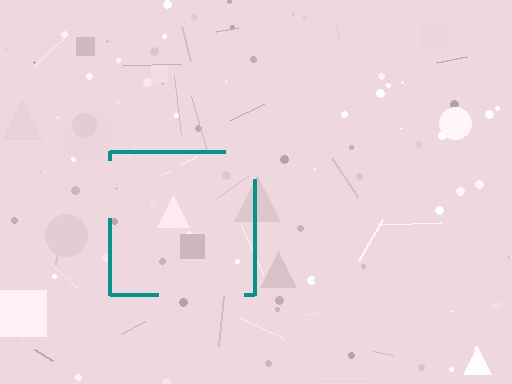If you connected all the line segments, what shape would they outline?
They would outline a square.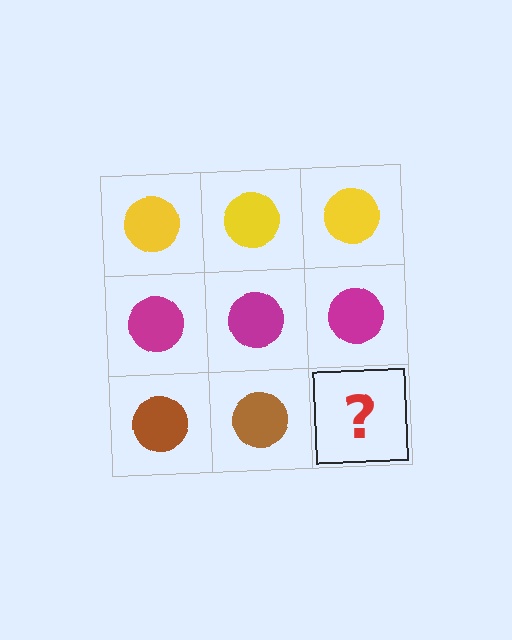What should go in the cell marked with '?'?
The missing cell should contain a brown circle.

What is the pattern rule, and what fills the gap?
The rule is that each row has a consistent color. The gap should be filled with a brown circle.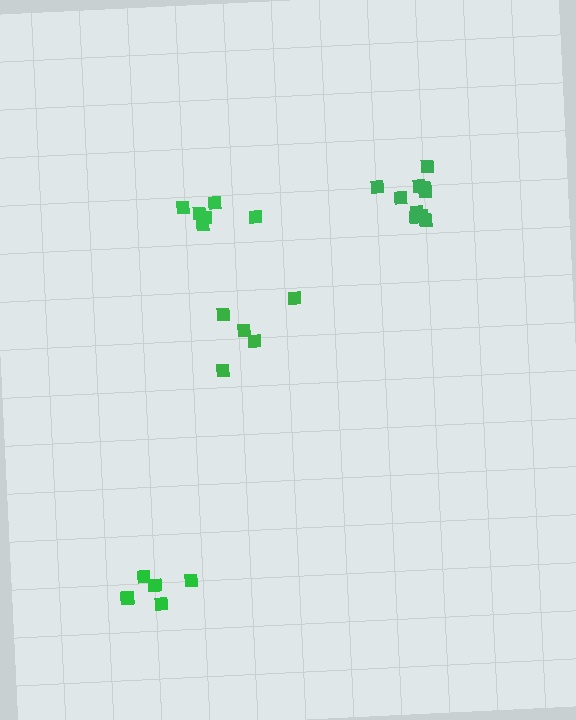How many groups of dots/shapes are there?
There are 4 groups.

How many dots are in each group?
Group 1: 11 dots, Group 2: 6 dots, Group 3: 5 dots, Group 4: 7 dots (29 total).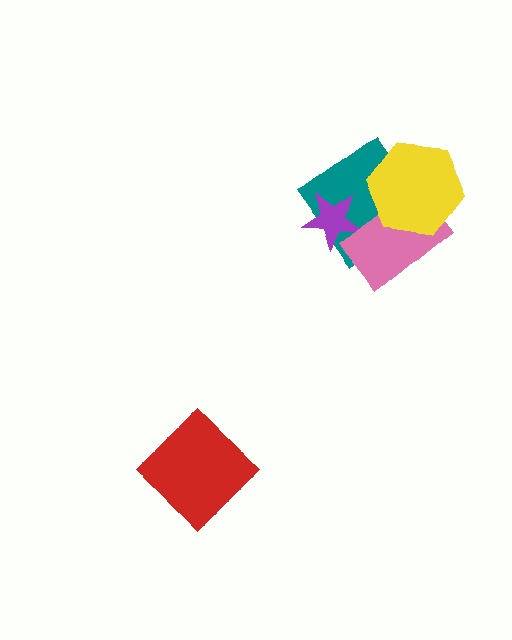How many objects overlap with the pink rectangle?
3 objects overlap with the pink rectangle.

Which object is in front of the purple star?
The pink rectangle is in front of the purple star.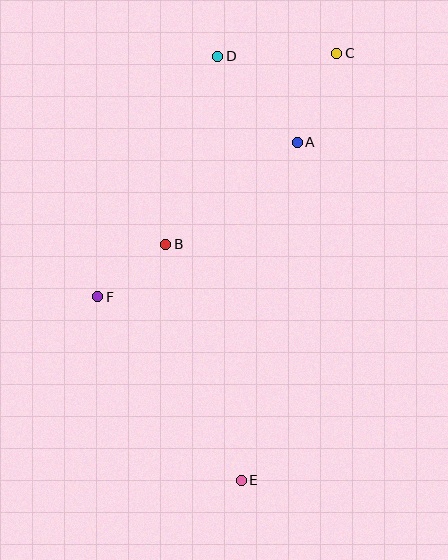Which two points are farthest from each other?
Points C and E are farthest from each other.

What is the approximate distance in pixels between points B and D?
The distance between B and D is approximately 195 pixels.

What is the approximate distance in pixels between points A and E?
The distance between A and E is approximately 343 pixels.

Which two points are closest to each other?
Points B and F are closest to each other.